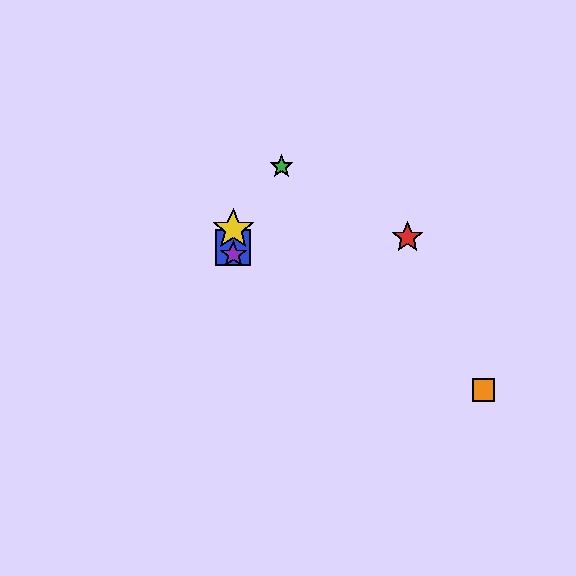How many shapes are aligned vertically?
3 shapes (the blue square, the yellow star, the purple star) are aligned vertically.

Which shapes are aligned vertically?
The blue square, the yellow star, the purple star are aligned vertically.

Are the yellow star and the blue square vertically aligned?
Yes, both are at x≈233.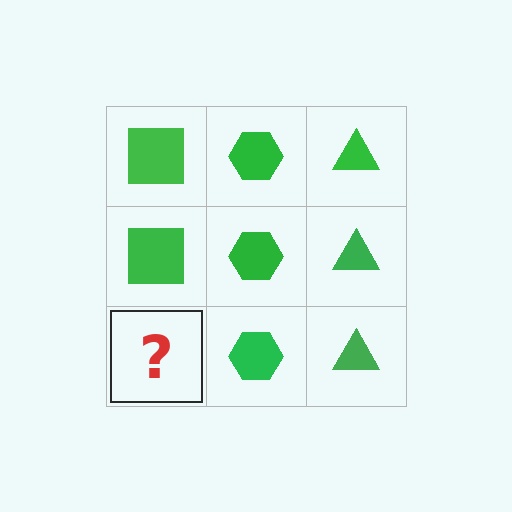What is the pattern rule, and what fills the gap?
The rule is that each column has a consistent shape. The gap should be filled with a green square.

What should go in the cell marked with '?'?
The missing cell should contain a green square.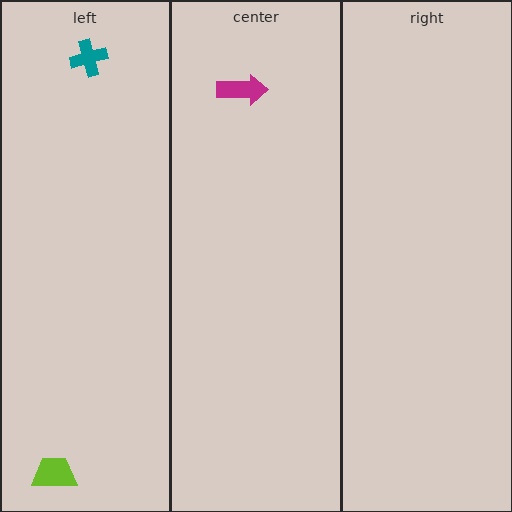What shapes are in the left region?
The lime trapezoid, the teal cross.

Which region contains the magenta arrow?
The center region.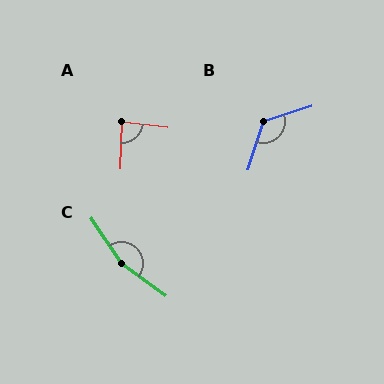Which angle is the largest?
C, at approximately 160 degrees.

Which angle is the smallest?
A, at approximately 84 degrees.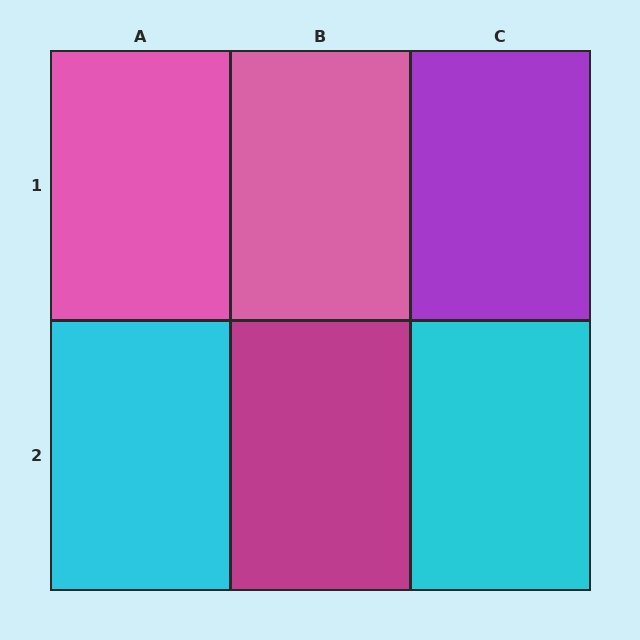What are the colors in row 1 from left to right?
Pink, pink, purple.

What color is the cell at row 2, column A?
Cyan.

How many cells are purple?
1 cell is purple.